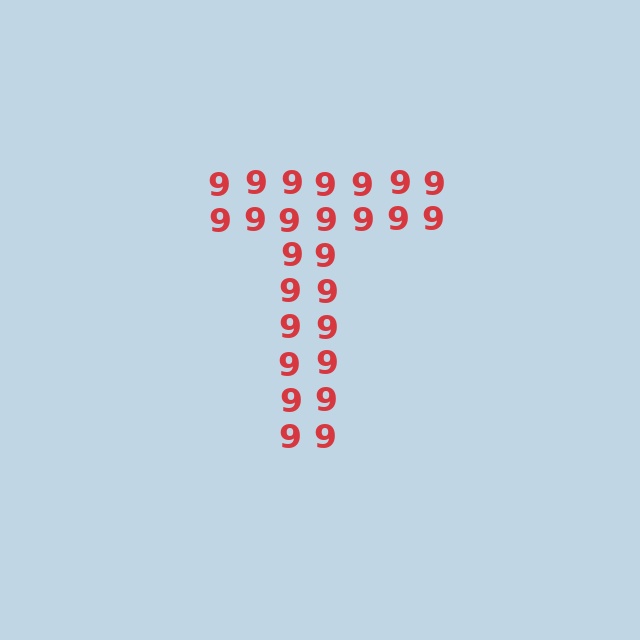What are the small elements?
The small elements are digit 9's.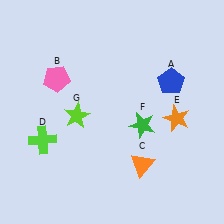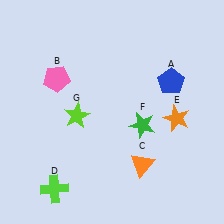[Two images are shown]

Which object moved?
The lime cross (D) moved down.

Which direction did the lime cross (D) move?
The lime cross (D) moved down.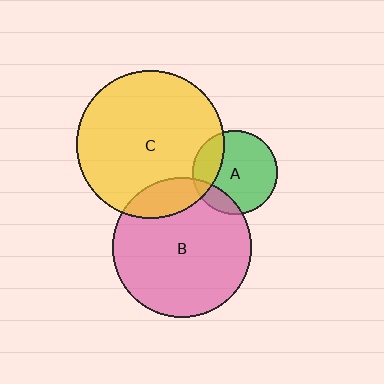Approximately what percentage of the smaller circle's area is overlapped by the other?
Approximately 15%.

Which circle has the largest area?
Circle C (yellow).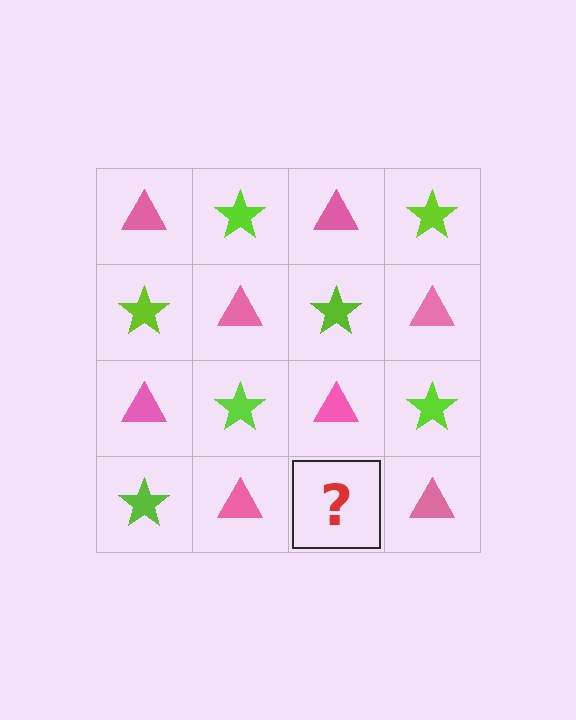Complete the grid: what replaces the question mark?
The question mark should be replaced with a lime star.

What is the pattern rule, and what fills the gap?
The rule is that it alternates pink triangle and lime star in a checkerboard pattern. The gap should be filled with a lime star.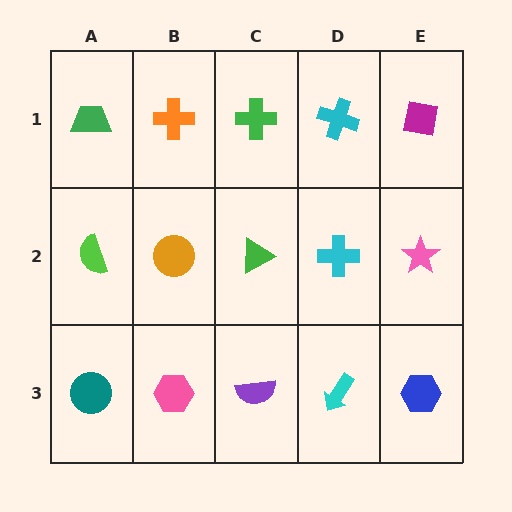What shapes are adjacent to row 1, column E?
A pink star (row 2, column E), a cyan cross (row 1, column D).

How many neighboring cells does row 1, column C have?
3.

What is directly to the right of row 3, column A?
A pink hexagon.